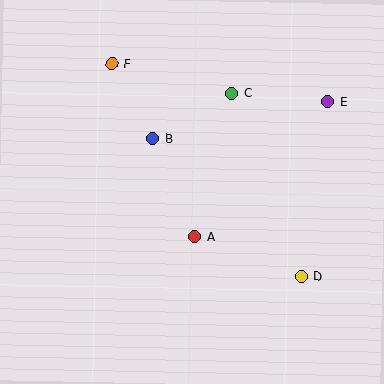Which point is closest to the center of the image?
Point A at (195, 237) is closest to the center.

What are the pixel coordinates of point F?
Point F is at (112, 64).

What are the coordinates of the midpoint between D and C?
The midpoint between D and C is at (267, 185).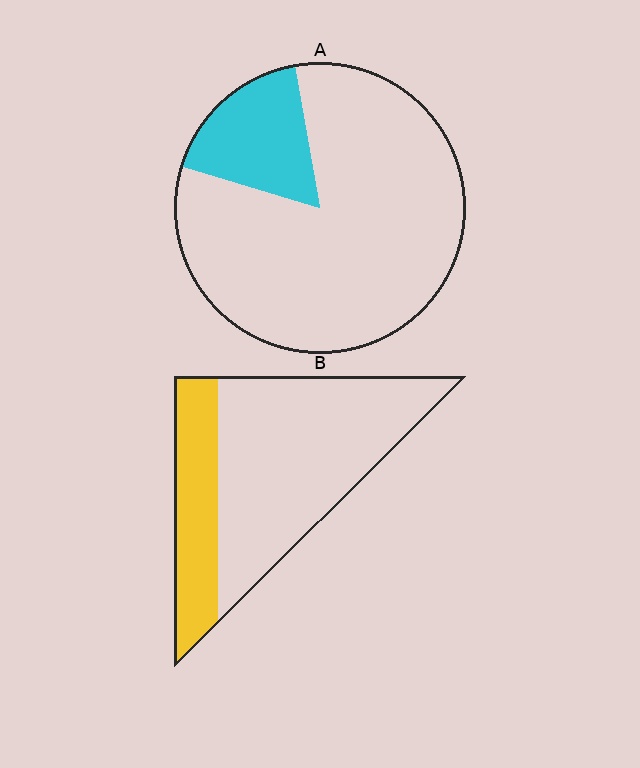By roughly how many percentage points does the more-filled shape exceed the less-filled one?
By roughly 10 percentage points (B over A).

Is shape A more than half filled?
No.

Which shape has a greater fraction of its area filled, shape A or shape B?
Shape B.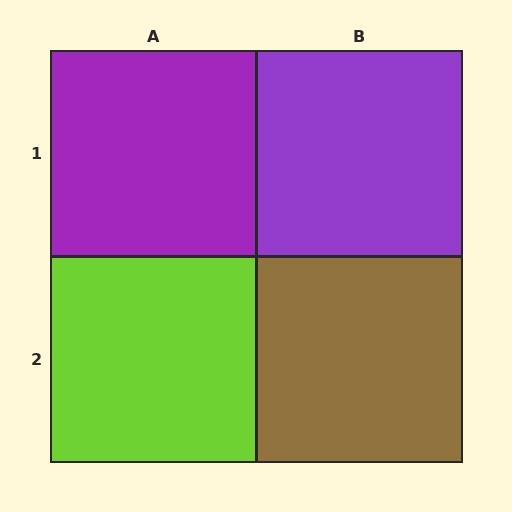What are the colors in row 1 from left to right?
Purple, purple.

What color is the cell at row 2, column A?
Lime.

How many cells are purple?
2 cells are purple.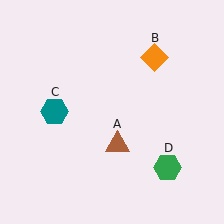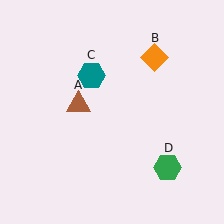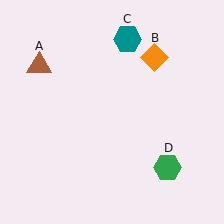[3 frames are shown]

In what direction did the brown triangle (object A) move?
The brown triangle (object A) moved up and to the left.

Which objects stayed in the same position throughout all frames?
Orange diamond (object B) and green hexagon (object D) remained stationary.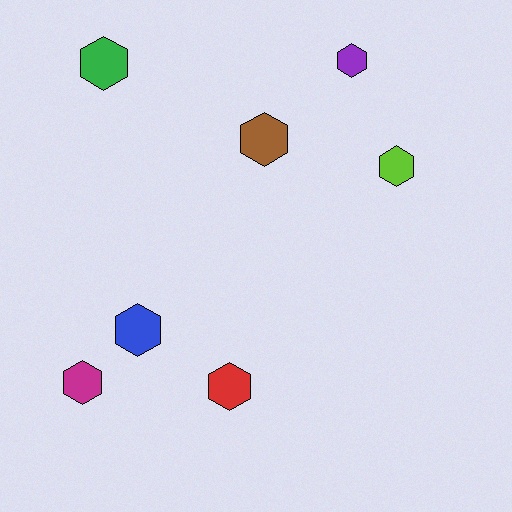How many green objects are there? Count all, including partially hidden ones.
There is 1 green object.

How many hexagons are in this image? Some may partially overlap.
There are 7 hexagons.